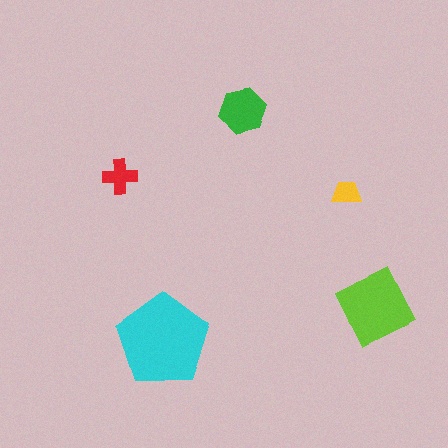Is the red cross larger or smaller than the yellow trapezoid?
Larger.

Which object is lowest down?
The cyan pentagon is bottommost.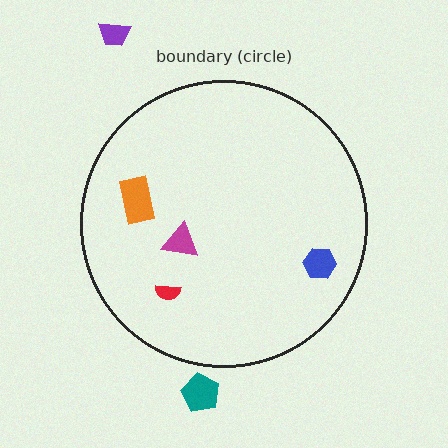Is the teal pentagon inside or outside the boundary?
Outside.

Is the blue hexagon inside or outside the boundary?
Inside.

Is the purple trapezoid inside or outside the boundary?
Outside.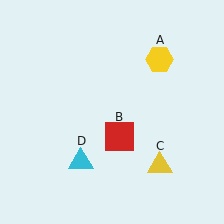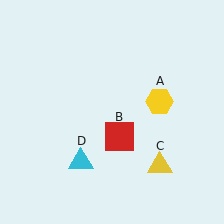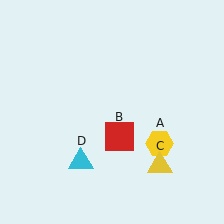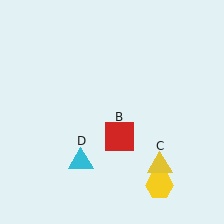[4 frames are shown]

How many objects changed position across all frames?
1 object changed position: yellow hexagon (object A).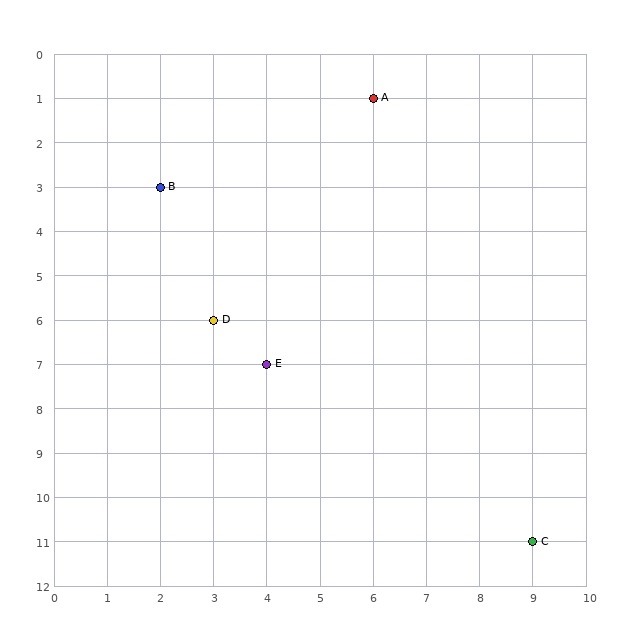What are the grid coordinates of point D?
Point D is at grid coordinates (3, 6).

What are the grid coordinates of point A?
Point A is at grid coordinates (6, 1).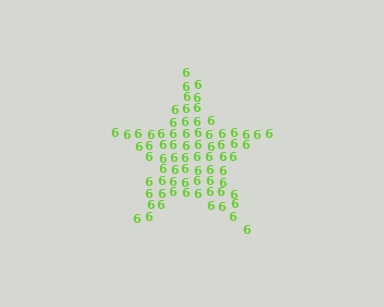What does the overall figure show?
The overall figure shows a star.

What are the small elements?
The small elements are digit 6's.